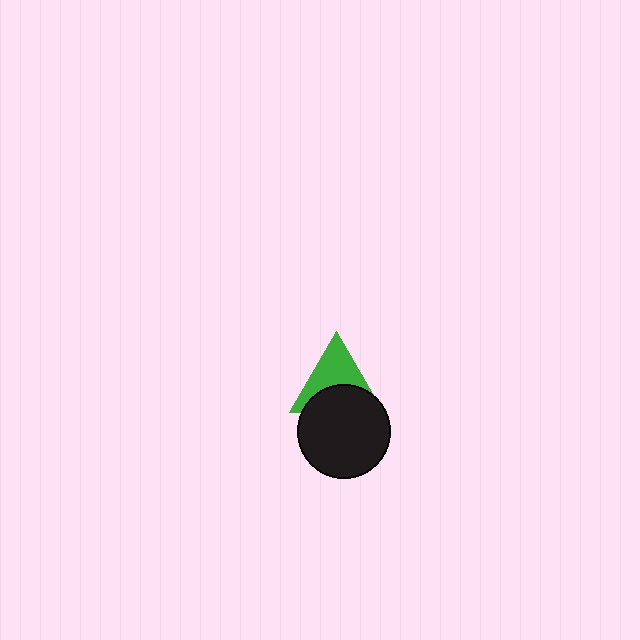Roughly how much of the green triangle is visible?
About half of it is visible (roughly 55%).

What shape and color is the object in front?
The object in front is a black circle.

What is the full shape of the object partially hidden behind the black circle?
The partially hidden object is a green triangle.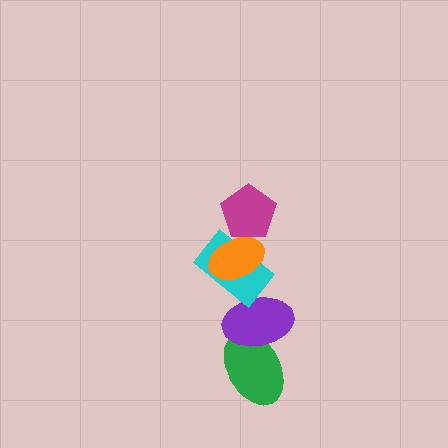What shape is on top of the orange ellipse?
The magenta pentagon is on top of the orange ellipse.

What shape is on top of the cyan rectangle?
The orange ellipse is on top of the cyan rectangle.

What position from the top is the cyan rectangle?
The cyan rectangle is 3rd from the top.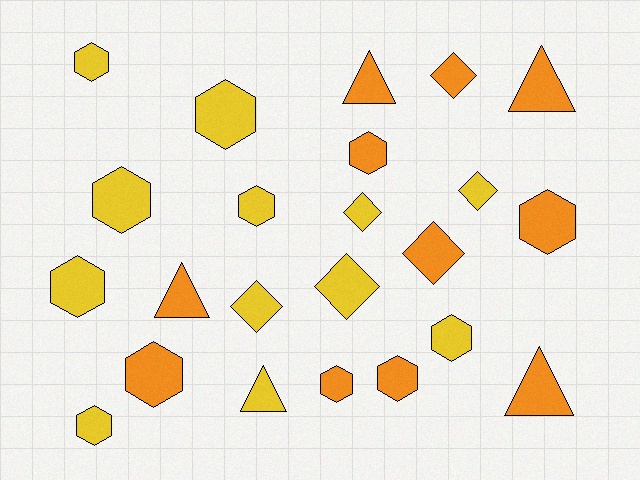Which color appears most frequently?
Yellow, with 12 objects.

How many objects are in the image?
There are 23 objects.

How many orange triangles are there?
There are 4 orange triangles.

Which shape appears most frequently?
Hexagon, with 12 objects.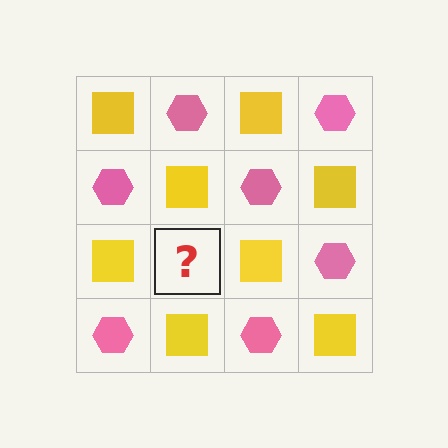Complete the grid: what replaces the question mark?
The question mark should be replaced with a pink hexagon.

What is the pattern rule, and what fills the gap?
The rule is that it alternates yellow square and pink hexagon in a checkerboard pattern. The gap should be filled with a pink hexagon.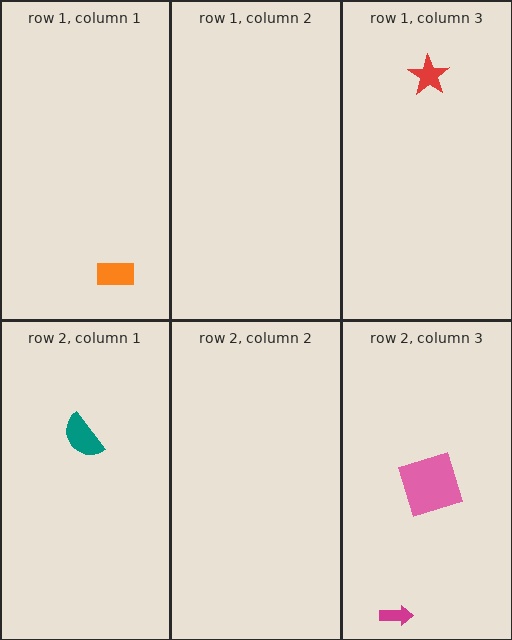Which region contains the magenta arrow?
The row 2, column 3 region.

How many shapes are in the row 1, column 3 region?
1.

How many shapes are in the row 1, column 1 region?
1.